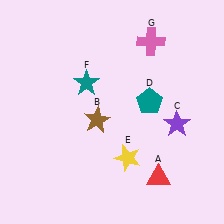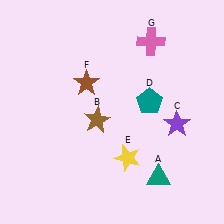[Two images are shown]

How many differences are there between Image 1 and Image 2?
There are 2 differences between the two images.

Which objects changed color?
A changed from red to teal. F changed from teal to brown.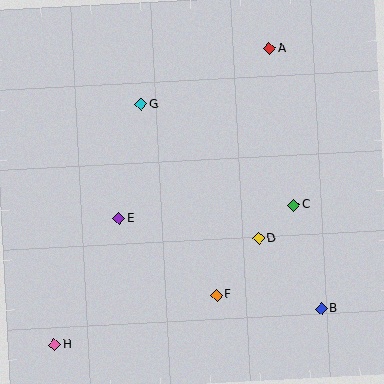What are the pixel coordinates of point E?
Point E is at (119, 219).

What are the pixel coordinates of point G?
Point G is at (141, 104).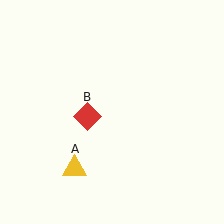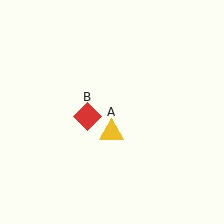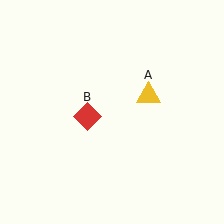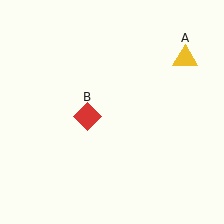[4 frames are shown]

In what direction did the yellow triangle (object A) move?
The yellow triangle (object A) moved up and to the right.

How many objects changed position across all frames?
1 object changed position: yellow triangle (object A).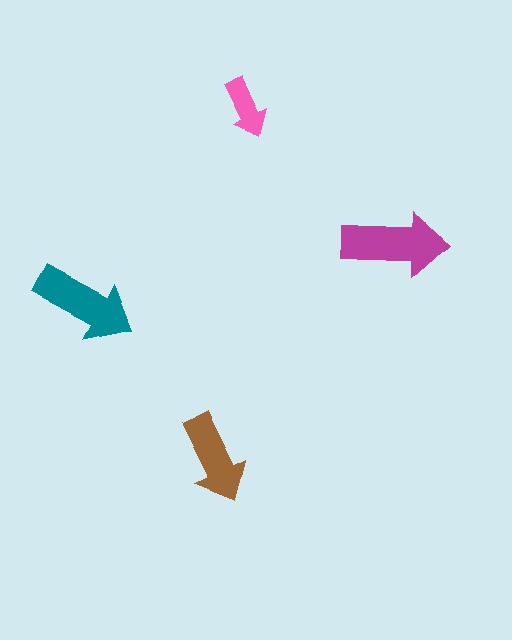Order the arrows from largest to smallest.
the magenta one, the teal one, the brown one, the pink one.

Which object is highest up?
The pink arrow is topmost.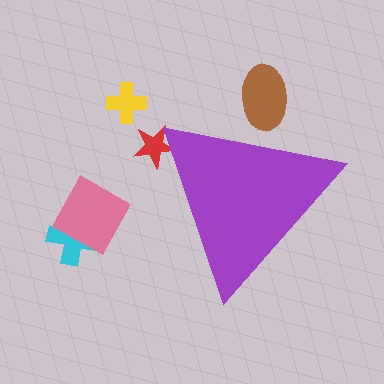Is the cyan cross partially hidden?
No, the cyan cross is fully visible.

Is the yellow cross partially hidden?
No, the yellow cross is fully visible.